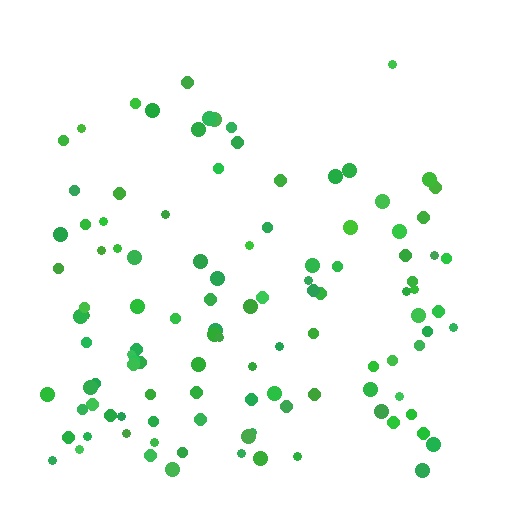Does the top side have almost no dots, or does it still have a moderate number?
Still a moderate number, just noticeably fewer than the bottom.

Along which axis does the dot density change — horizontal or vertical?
Vertical.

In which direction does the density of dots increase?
From top to bottom, with the bottom side densest.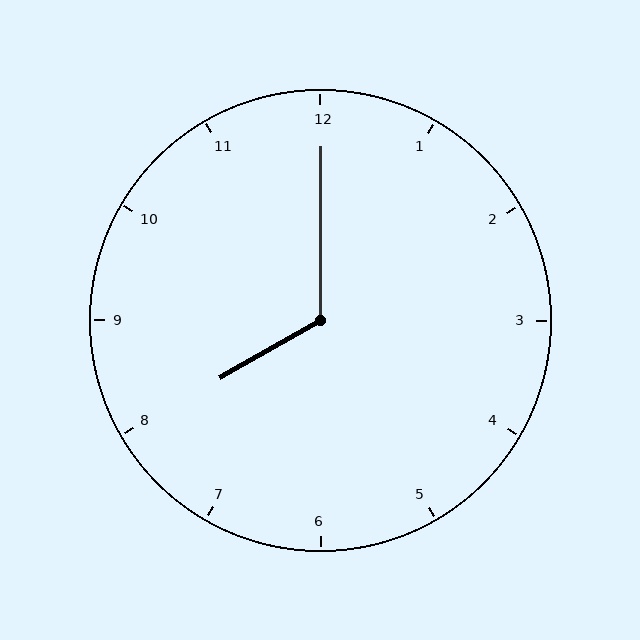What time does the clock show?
8:00.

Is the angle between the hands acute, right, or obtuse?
It is obtuse.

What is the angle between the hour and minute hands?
Approximately 120 degrees.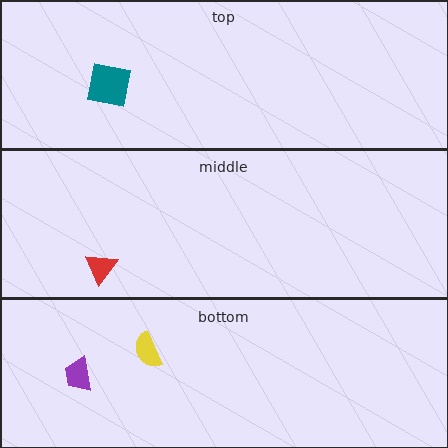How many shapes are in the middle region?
1.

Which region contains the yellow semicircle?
The bottom region.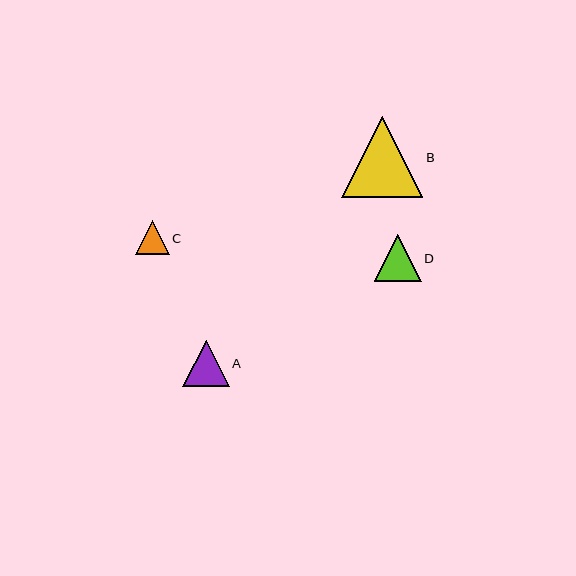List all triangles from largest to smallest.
From largest to smallest: B, D, A, C.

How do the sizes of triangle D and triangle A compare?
Triangle D and triangle A are approximately the same size.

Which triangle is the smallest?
Triangle C is the smallest with a size of approximately 33 pixels.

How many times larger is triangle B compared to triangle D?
Triangle B is approximately 1.7 times the size of triangle D.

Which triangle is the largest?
Triangle B is the largest with a size of approximately 81 pixels.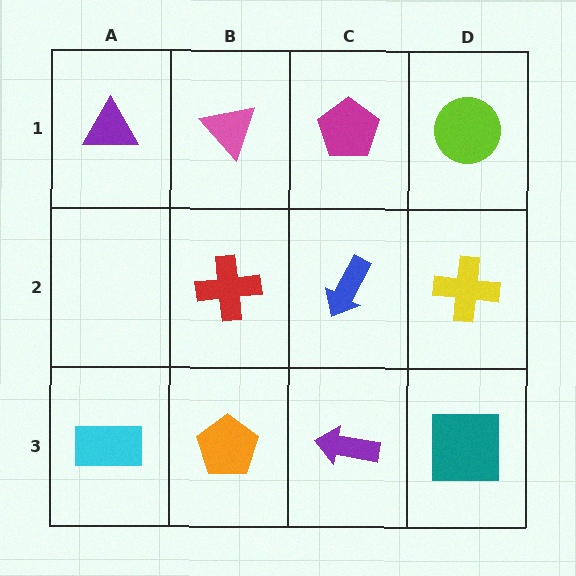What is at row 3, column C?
A purple arrow.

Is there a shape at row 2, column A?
No, that cell is empty.